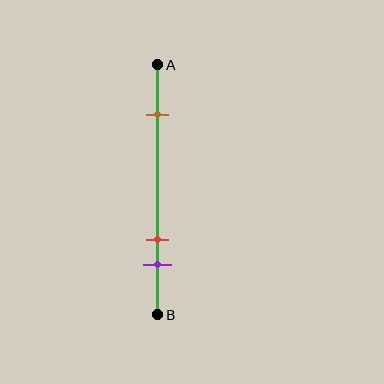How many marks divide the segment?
There are 3 marks dividing the segment.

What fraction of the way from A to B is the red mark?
The red mark is approximately 70% (0.7) of the way from A to B.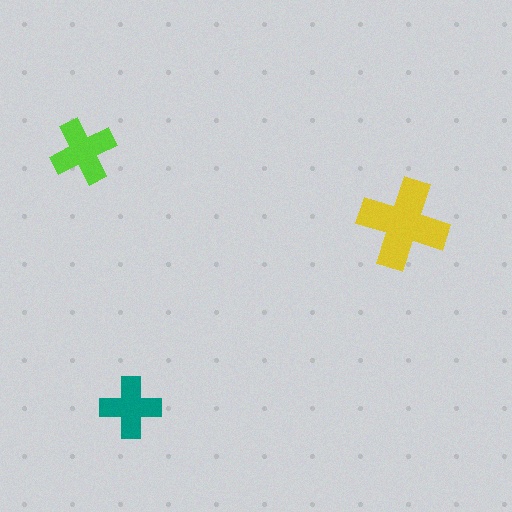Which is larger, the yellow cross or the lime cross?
The yellow one.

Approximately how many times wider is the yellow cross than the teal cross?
About 1.5 times wider.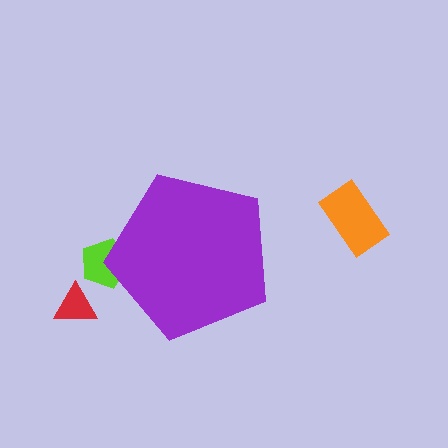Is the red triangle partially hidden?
No, the red triangle is fully visible.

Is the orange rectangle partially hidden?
No, the orange rectangle is fully visible.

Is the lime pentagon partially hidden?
Yes, the lime pentagon is partially hidden behind the purple pentagon.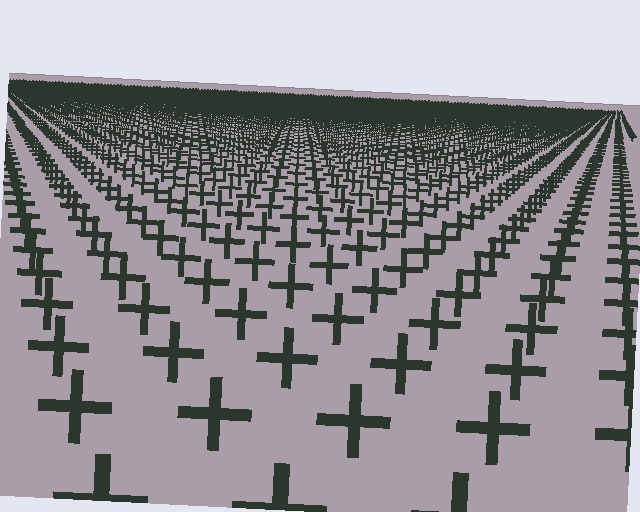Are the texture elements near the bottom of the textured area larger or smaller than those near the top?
Larger. Near the bottom, elements are closer to the viewer and appear at a bigger on-screen size.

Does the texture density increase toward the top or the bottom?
Density increases toward the top.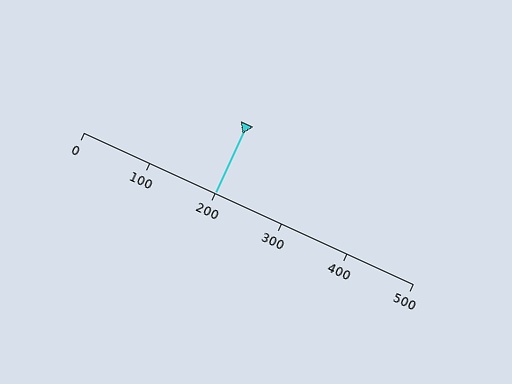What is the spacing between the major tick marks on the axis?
The major ticks are spaced 100 apart.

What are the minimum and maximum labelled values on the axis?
The axis runs from 0 to 500.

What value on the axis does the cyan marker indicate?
The marker indicates approximately 200.